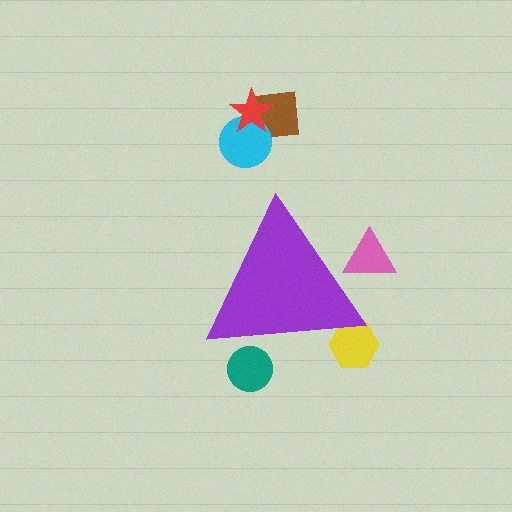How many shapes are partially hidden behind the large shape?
3 shapes are partially hidden.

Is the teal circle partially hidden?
Yes, the teal circle is partially hidden behind the purple triangle.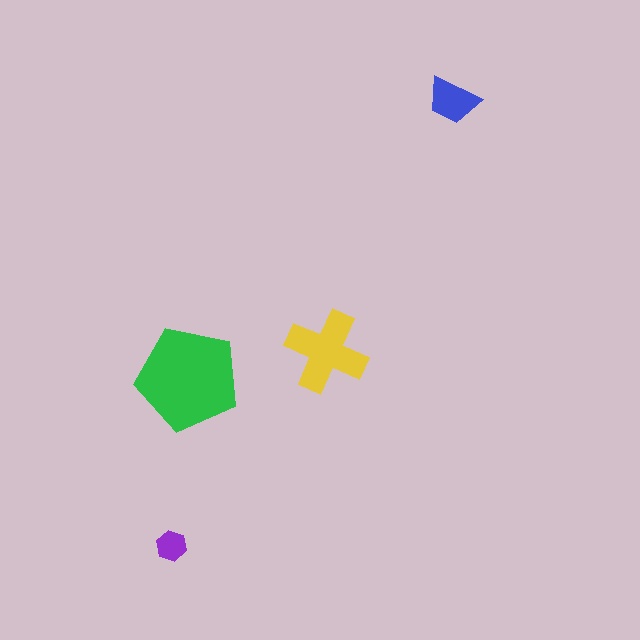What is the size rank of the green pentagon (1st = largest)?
1st.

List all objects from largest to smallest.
The green pentagon, the yellow cross, the blue trapezoid, the purple hexagon.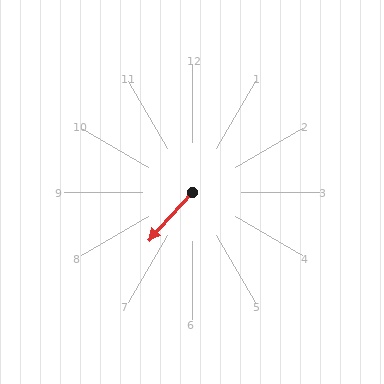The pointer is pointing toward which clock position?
Roughly 7 o'clock.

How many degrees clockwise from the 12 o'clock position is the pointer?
Approximately 222 degrees.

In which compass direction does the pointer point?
Southwest.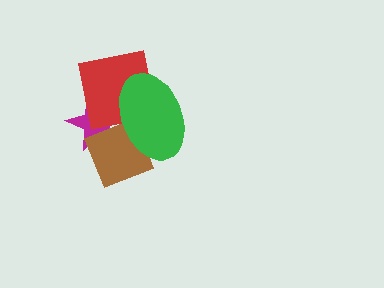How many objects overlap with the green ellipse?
3 objects overlap with the green ellipse.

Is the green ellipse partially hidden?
No, no other shape covers it.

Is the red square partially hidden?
Yes, it is partially covered by another shape.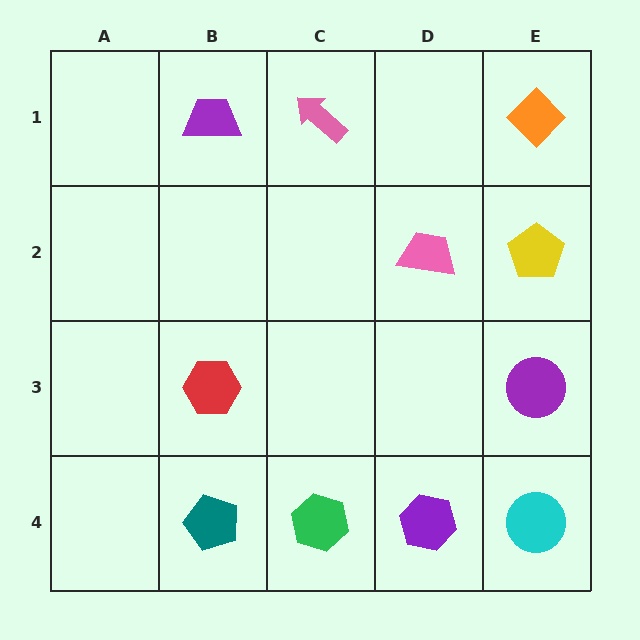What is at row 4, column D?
A purple hexagon.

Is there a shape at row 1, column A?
No, that cell is empty.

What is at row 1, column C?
A pink arrow.